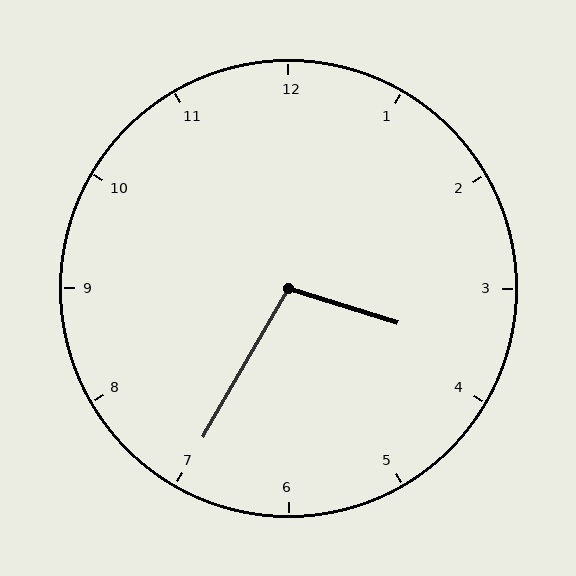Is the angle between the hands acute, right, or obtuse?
It is obtuse.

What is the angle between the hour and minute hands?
Approximately 102 degrees.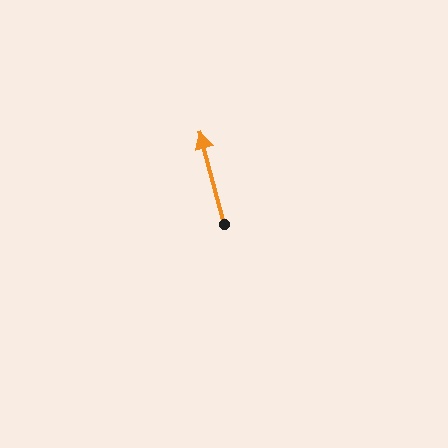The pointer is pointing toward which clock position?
Roughly 12 o'clock.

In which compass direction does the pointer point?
North.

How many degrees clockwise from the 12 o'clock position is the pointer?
Approximately 345 degrees.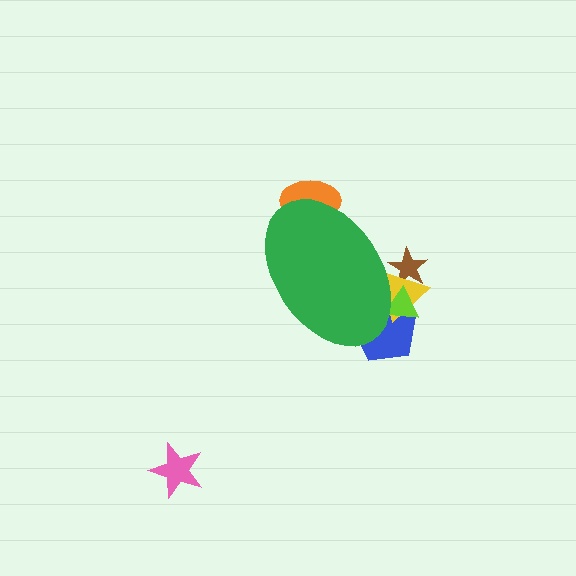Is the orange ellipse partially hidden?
Yes, the orange ellipse is partially hidden behind the green ellipse.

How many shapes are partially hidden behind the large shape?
5 shapes are partially hidden.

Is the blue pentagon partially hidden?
Yes, the blue pentagon is partially hidden behind the green ellipse.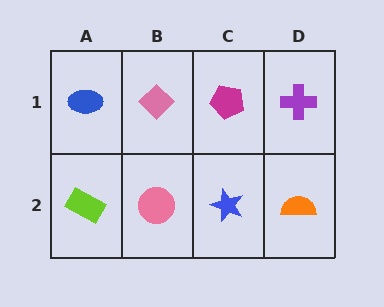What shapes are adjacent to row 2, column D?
A purple cross (row 1, column D), a blue star (row 2, column C).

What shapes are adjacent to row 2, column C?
A magenta pentagon (row 1, column C), a pink circle (row 2, column B), an orange semicircle (row 2, column D).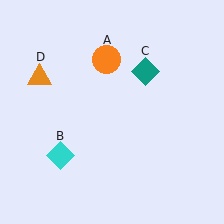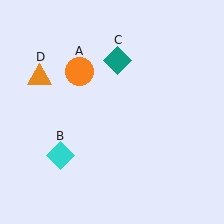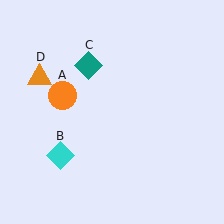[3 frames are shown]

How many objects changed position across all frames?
2 objects changed position: orange circle (object A), teal diamond (object C).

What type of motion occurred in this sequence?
The orange circle (object A), teal diamond (object C) rotated counterclockwise around the center of the scene.